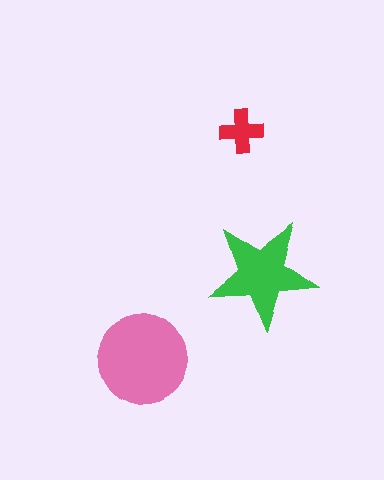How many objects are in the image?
There are 3 objects in the image.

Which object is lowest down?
The pink circle is bottommost.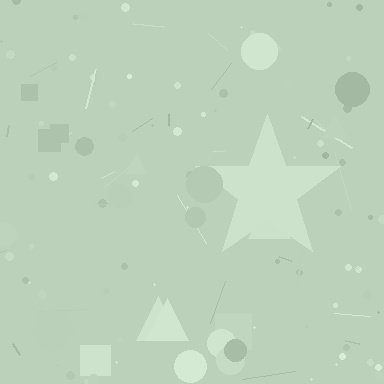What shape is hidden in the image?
A star is hidden in the image.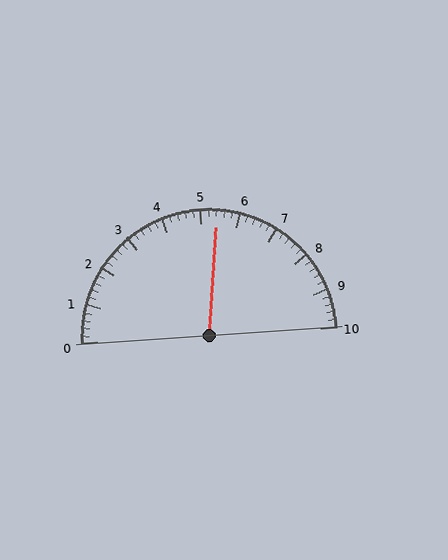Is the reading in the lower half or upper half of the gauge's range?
The reading is in the upper half of the range (0 to 10).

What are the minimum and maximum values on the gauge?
The gauge ranges from 0 to 10.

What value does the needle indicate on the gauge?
The needle indicates approximately 5.4.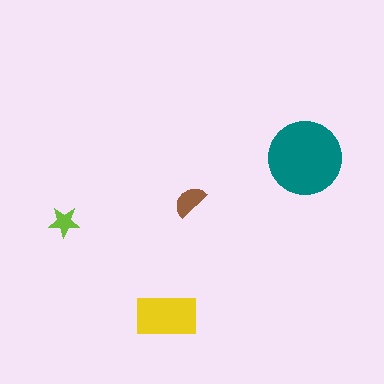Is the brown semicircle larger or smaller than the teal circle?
Smaller.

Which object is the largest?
The teal circle.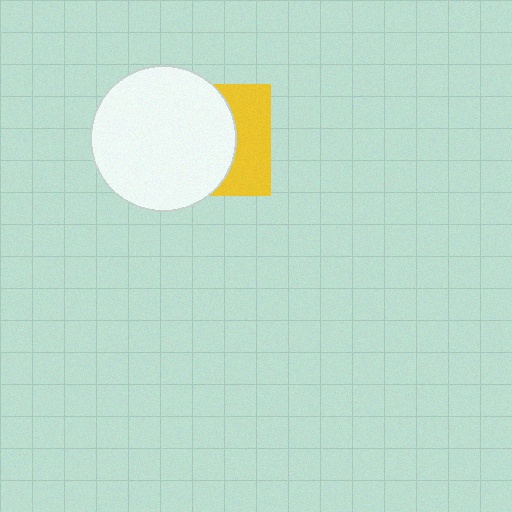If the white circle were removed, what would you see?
You would see the complete yellow square.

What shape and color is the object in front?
The object in front is a white circle.